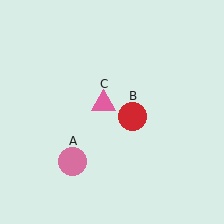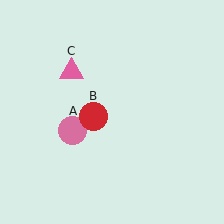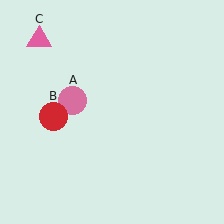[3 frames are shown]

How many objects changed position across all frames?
3 objects changed position: pink circle (object A), red circle (object B), pink triangle (object C).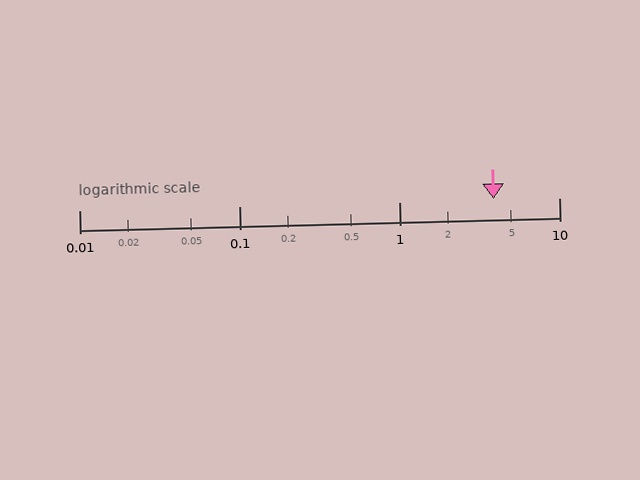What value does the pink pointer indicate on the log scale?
The pointer indicates approximately 3.9.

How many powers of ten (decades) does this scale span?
The scale spans 3 decades, from 0.01 to 10.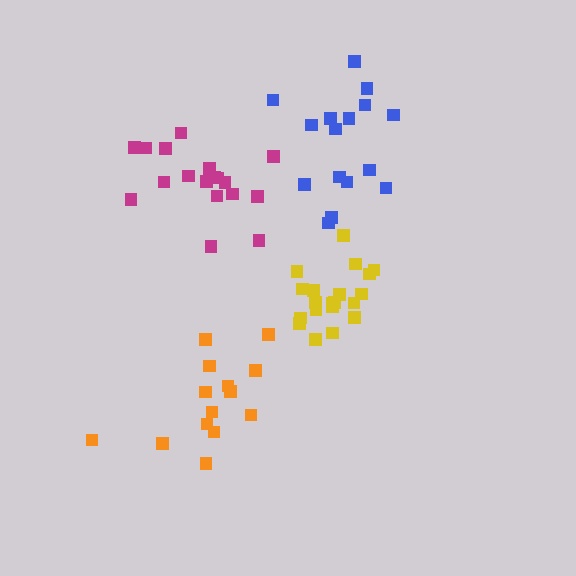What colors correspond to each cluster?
The clusters are colored: blue, magenta, yellow, orange.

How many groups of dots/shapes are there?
There are 4 groups.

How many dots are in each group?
Group 1: 16 dots, Group 2: 18 dots, Group 3: 20 dots, Group 4: 14 dots (68 total).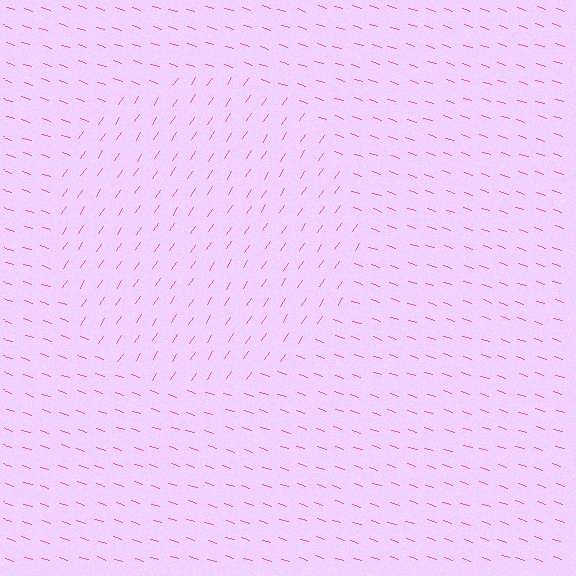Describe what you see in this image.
The image is filled with small pink line segments. A circle region in the image has lines oriented differently from the surrounding lines, creating a visible texture boundary.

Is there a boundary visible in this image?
Yes, there is a texture boundary formed by a change in line orientation.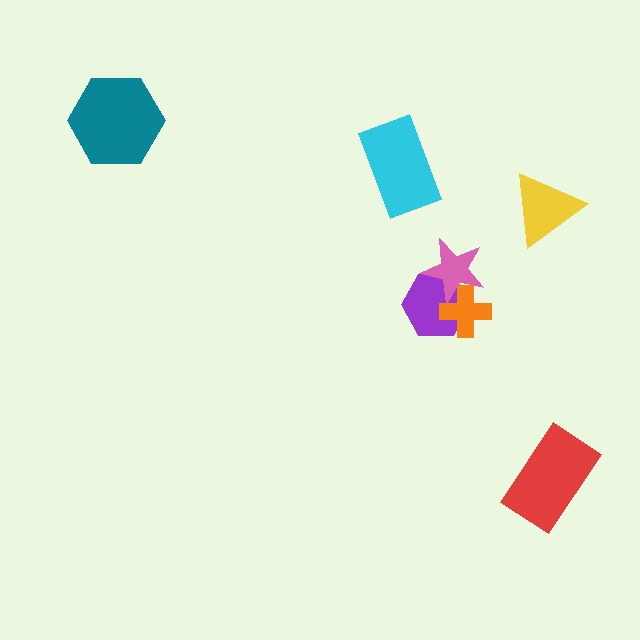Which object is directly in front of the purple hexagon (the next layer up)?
The pink star is directly in front of the purple hexagon.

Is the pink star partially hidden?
Yes, it is partially covered by another shape.